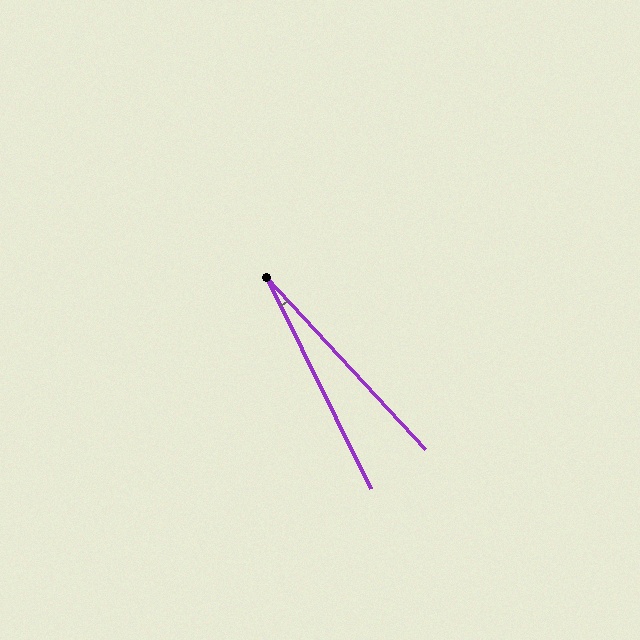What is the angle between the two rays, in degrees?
Approximately 17 degrees.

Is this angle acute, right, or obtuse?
It is acute.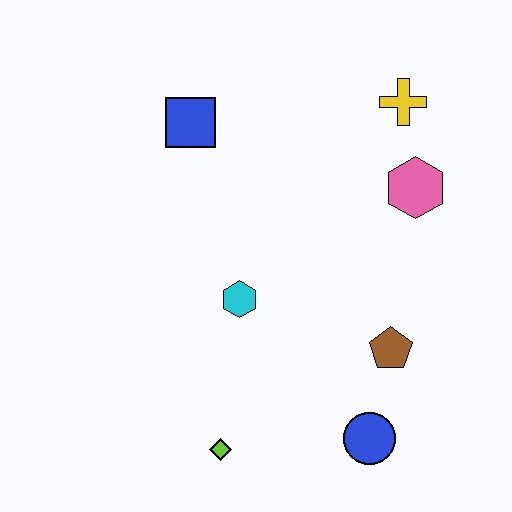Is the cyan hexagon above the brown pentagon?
Yes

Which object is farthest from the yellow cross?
The lime diamond is farthest from the yellow cross.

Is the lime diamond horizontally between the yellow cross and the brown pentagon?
No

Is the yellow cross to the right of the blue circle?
Yes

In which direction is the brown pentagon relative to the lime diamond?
The brown pentagon is to the right of the lime diamond.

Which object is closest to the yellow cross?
The pink hexagon is closest to the yellow cross.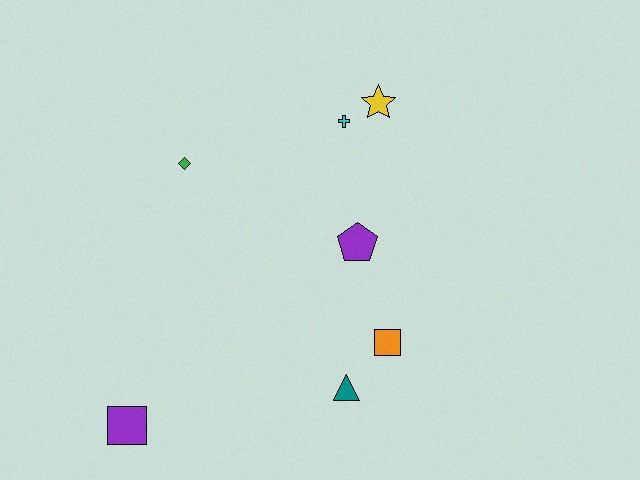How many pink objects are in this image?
There are no pink objects.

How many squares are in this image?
There are 2 squares.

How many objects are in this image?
There are 7 objects.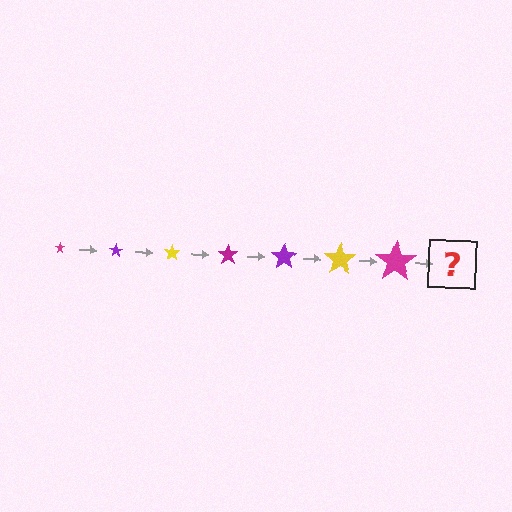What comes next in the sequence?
The next element should be a purple star, larger than the previous one.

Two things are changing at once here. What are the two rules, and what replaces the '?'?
The two rules are that the star grows larger each step and the color cycles through magenta, purple, and yellow. The '?' should be a purple star, larger than the previous one.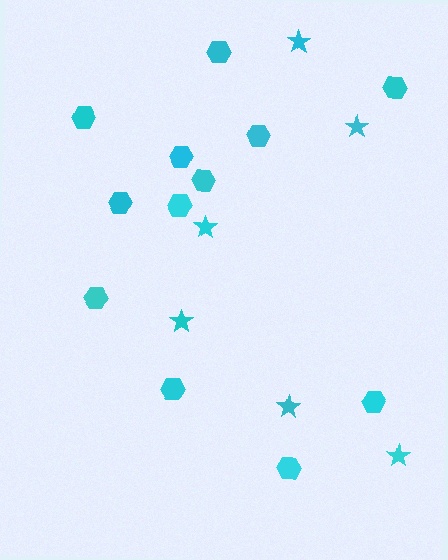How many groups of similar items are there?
There are 2 groups: one group of stars (6) and one group of hexagons (12).